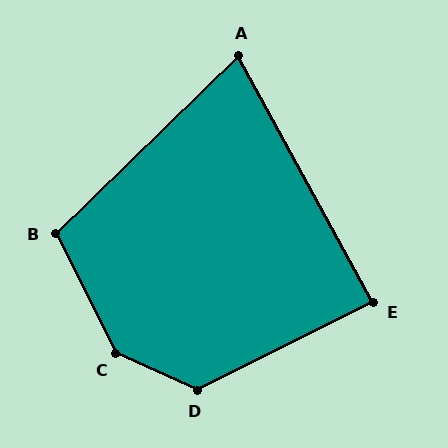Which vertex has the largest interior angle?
C, at approximately 141 degrees.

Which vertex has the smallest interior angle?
A, at approximately 74 degrees.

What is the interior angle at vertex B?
Approximately 107 degrees (obtuse).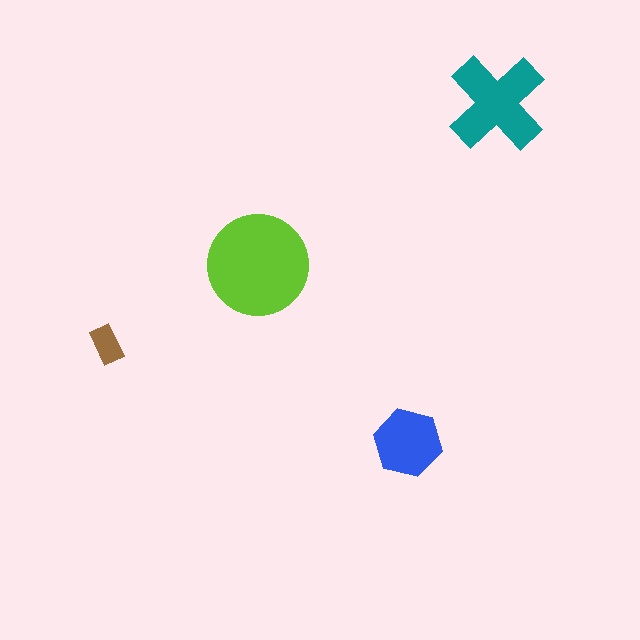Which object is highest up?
The teal cross is topmost.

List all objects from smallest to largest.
The brown rectangle, the blue hexagon, the teal cross, the lime circle.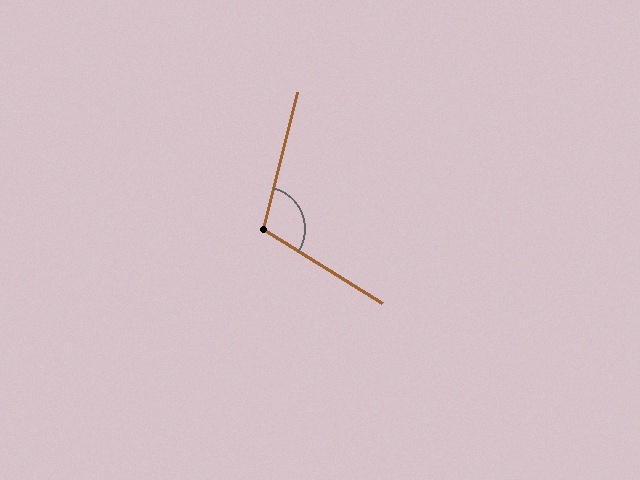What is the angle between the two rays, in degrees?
Approximately 108 degrees.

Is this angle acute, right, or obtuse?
It is obtuse.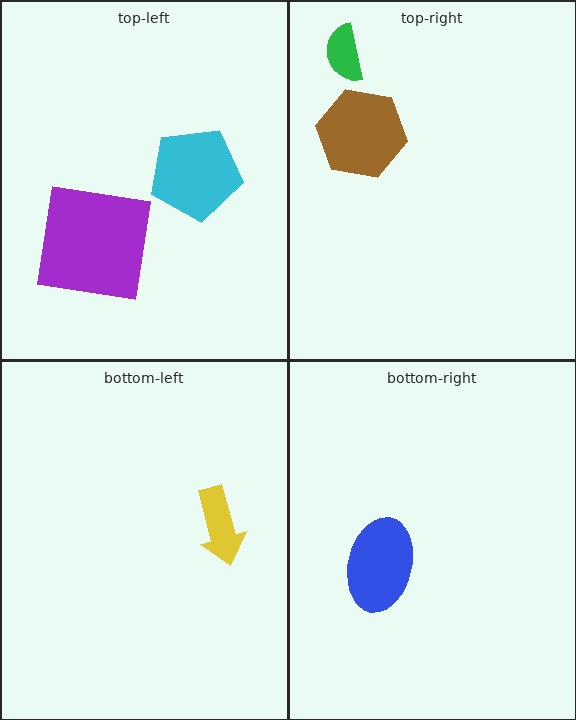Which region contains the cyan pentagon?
The top-left region.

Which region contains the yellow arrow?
The bottom-left region.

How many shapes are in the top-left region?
2.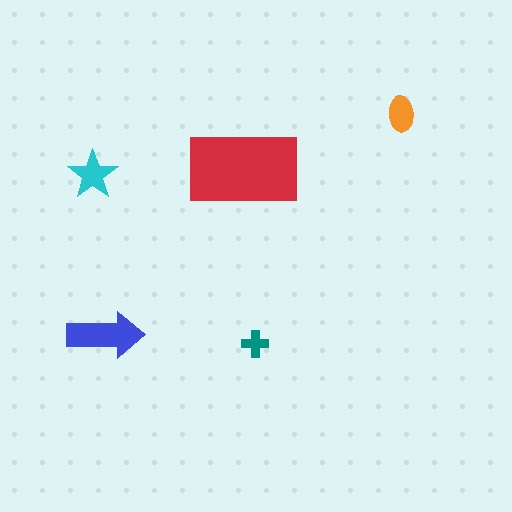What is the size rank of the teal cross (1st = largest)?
5th.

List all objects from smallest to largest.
The teal cross, the orange ellipse, the cyan star, the blue arrow, the red rectangle.